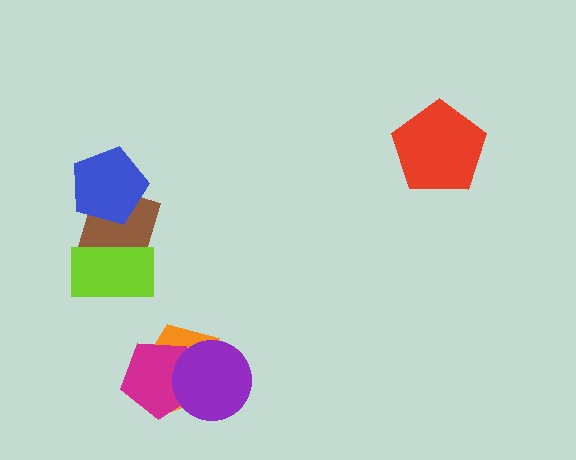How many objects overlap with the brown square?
2 objects overlap with the brown square.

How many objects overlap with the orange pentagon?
2 objects overlap with the orange pentagon.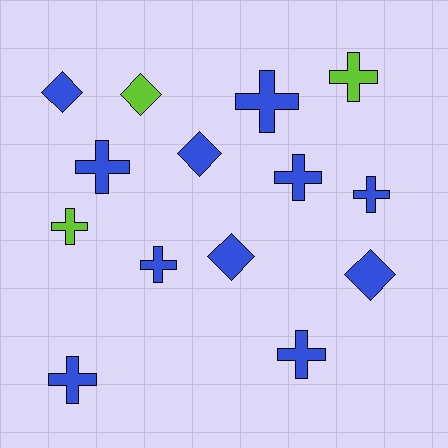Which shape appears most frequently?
Cross, with 9 objects.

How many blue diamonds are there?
There are 4 blue diamonds.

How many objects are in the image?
There are 14 objects.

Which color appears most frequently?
Blue, with 11 objects.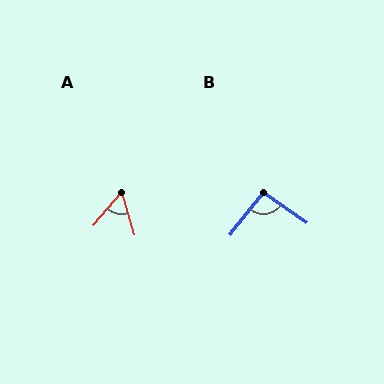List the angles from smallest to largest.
A (57°), B (93°).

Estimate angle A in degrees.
Approximately 57 degrees.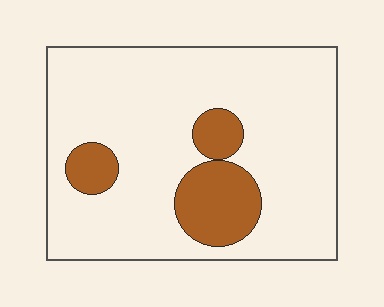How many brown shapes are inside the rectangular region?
3.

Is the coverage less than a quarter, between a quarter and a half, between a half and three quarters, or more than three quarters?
Less than a quarter.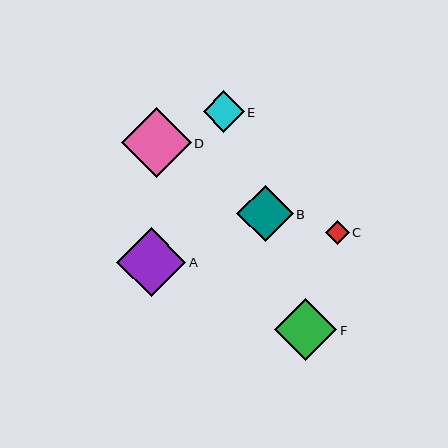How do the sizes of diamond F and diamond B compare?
Diamond F and diamond B are approximately the same size.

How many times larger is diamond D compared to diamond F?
Diamond D is approximately 1.1 times the size of diamond F.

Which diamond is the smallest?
Diamond C is the smallest with a size of approximately 23 pixels.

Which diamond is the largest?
Diamond A is the largest with a size of approximately 70 pixels.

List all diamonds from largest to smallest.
From largest to smallest: A, D, F, B, E, C.